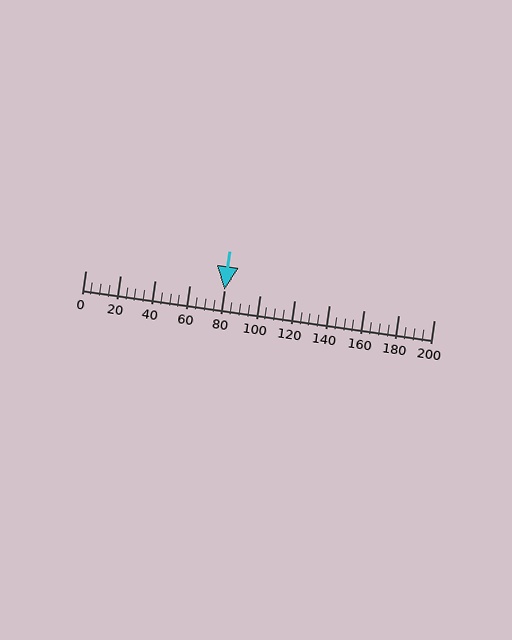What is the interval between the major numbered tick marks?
The major tick marks are spaced 20 units apart.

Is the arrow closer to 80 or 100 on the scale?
The arrow is closer to 80.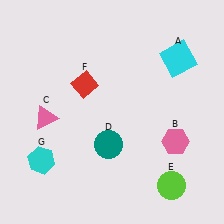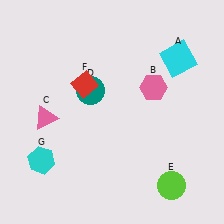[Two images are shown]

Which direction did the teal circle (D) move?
The teal circle (D) moved up.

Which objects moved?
The objects that moved are: the pink hexagon (B), the teal circle (D).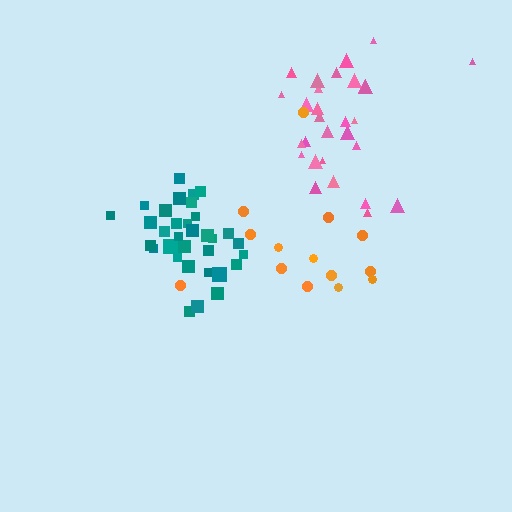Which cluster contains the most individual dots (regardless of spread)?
Teal (33).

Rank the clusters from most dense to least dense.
teal, pink, orange.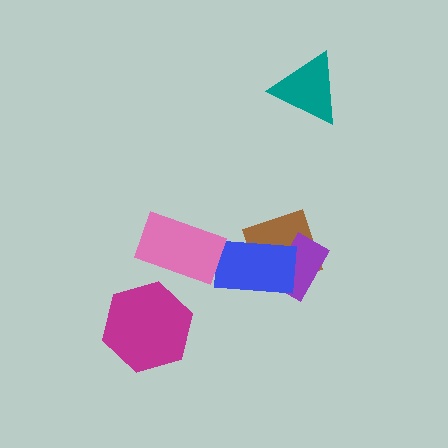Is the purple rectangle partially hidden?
Yes, it is partially covered by another shape.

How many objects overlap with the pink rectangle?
0 objects overlap with the pink rectangle.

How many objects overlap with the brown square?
2 objects overlap with the brown square.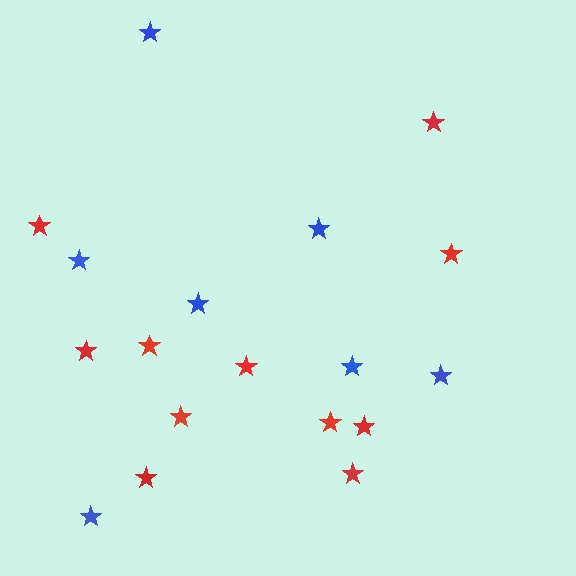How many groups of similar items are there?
There are 2 groups: one group of red stars (11) and one group of blue stars (7).